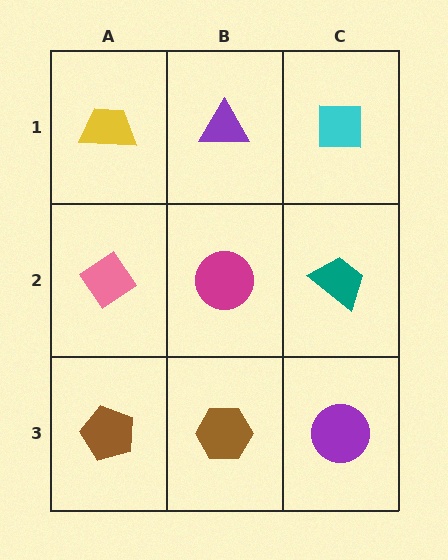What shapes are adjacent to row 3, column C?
A teal trapezoid (row 2, column C), a brown hexagon (row 3, column B).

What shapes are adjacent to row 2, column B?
A purple triangle (row 1, column B), a brown hexagon (row 3, column B), a pink diamond (row 2, column A), a teal trapezoid (row 2, column C).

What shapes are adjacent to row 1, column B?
A magenta circle (row 2, column B), a yellow trapezoid (row 1, column A), a cyan square (row 1, column C).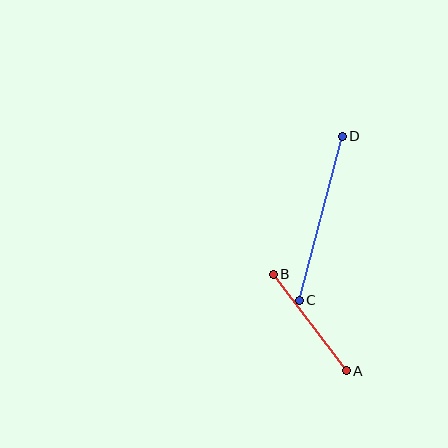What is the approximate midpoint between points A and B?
The midpoint is at approximately (310, 322) pixels.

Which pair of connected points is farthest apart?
Points C and D are farthest apart.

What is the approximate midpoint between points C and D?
The midpoint is at approximately (321, 218) pixels.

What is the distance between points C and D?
The distance is approximately 169 pixels.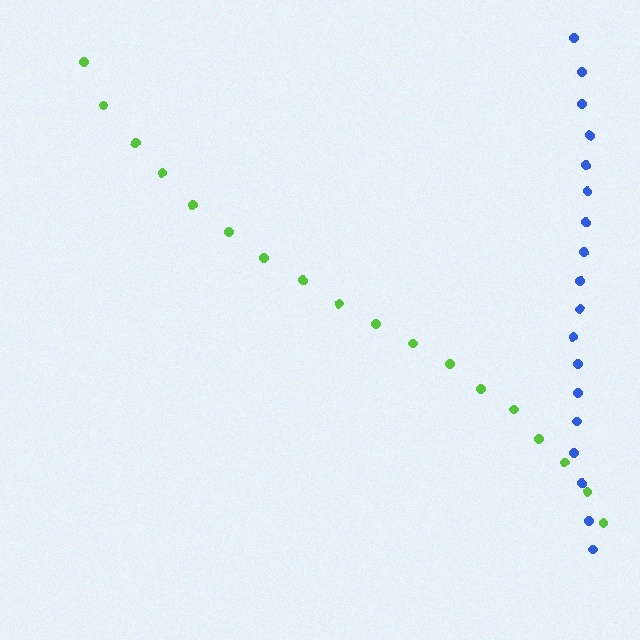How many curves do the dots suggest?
There are 2 distinct paths.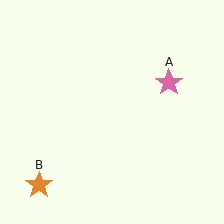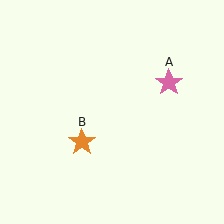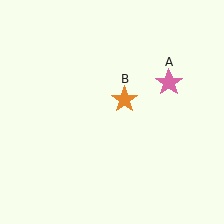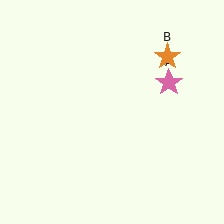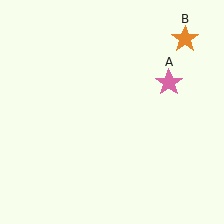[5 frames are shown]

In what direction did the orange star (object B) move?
The orange star (object B) moved up and to the right.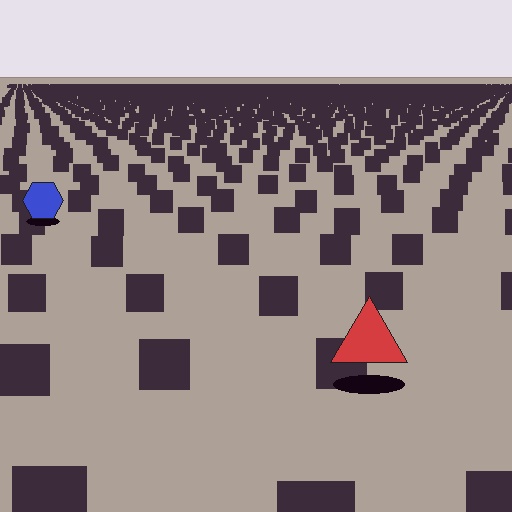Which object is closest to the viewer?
The red triangle is closest. The texture marks near it are larger and more spread out.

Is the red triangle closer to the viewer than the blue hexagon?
Yes. The red triangle is closer — you can tell from the texture gradient: the ground texture is coarser near it.